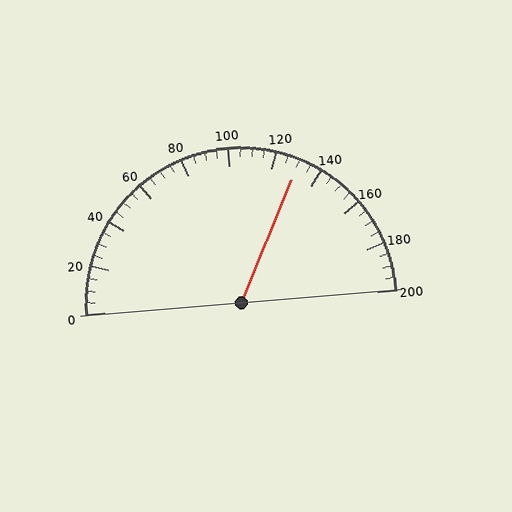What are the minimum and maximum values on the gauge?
The gauge ranges from 0 to 200.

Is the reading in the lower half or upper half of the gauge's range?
The reading is in the upper half of the range (0 to 200).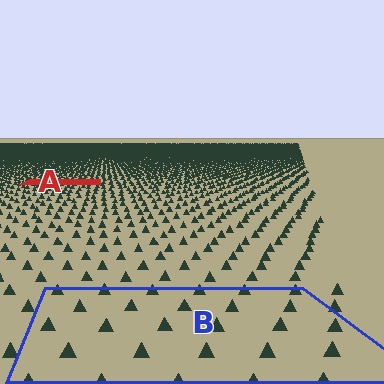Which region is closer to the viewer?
Region B is closer. The texture elements there are larger and more spread out.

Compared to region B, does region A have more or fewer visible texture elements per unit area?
Region A has more texture elements per unit area — they are packed more densely because it is farther away.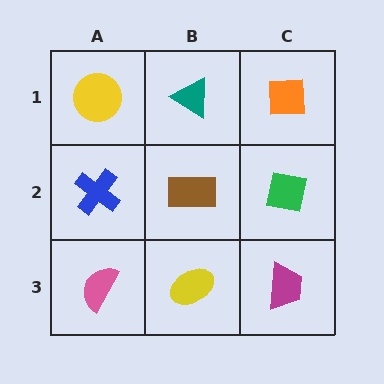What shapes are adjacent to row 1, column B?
A brown rectangle (row 2, column B), a yellow circle (row 1, column A), an orange square (row 1, column C).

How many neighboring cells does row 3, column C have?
2.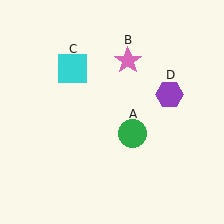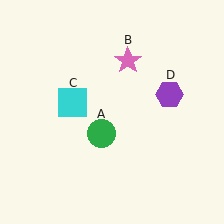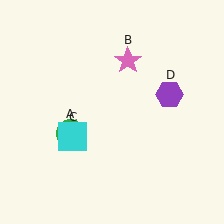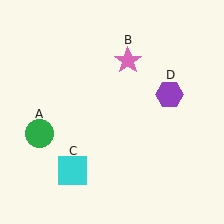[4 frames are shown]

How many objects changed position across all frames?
2 objects changed position: green circle (object A), cyan square (object C).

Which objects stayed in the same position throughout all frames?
Pink star (object B) and purple hexagon (object D) remained stationary.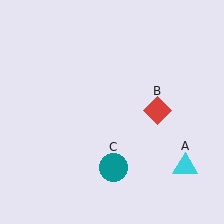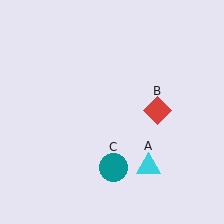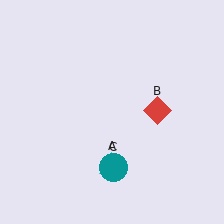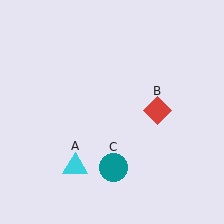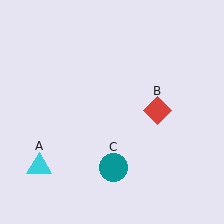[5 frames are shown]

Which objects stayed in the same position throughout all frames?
Red diamond (object B) and teal circle (object C) remained stationary.